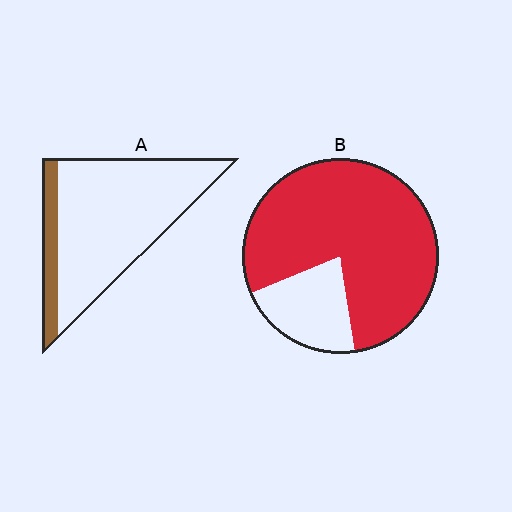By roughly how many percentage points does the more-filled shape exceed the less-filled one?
By roughly 65 percentage points (B over A).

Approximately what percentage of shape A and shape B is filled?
A is approximately 15% and B is approximately 80%.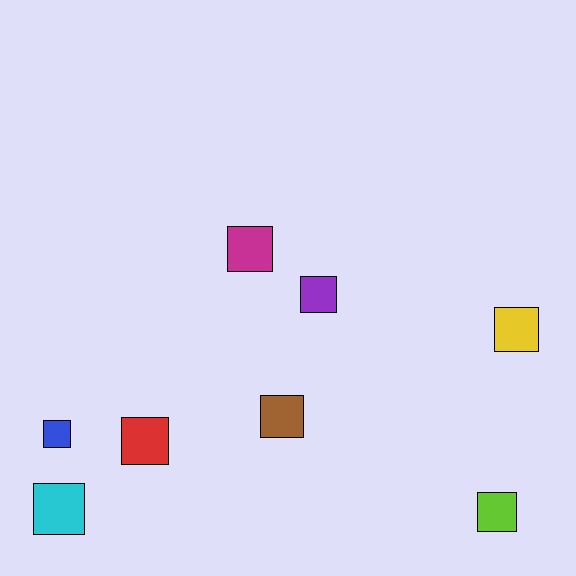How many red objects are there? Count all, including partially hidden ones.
There is 1 red object.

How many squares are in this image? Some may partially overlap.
There are 8 squares.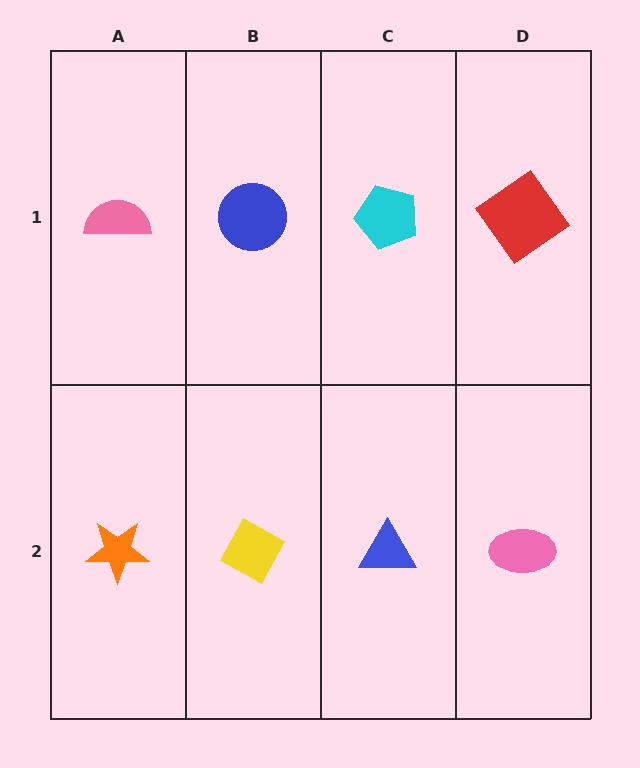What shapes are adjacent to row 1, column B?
A yellow diamond (row 2, column B), a pink semicircle (row 1, column A), a cyan pentagon (row 1, column C).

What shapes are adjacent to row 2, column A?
A pink semicircle (row 1, column A), a yellow diamond (row 2, column B).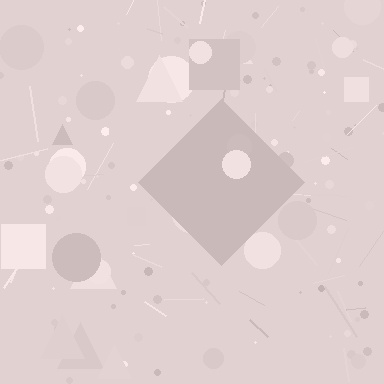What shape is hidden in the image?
A diamond is hidden in the image.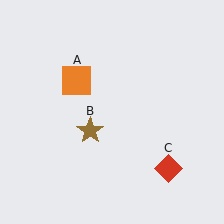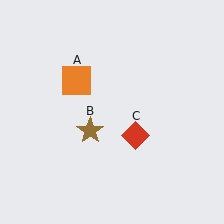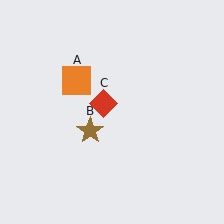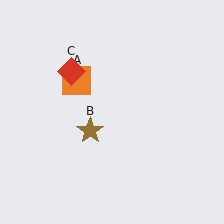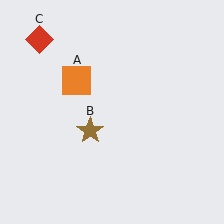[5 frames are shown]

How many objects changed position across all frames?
1 object changed position: red diamond (object C).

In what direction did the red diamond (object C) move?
The red diamond (object C) moved up and to the left.